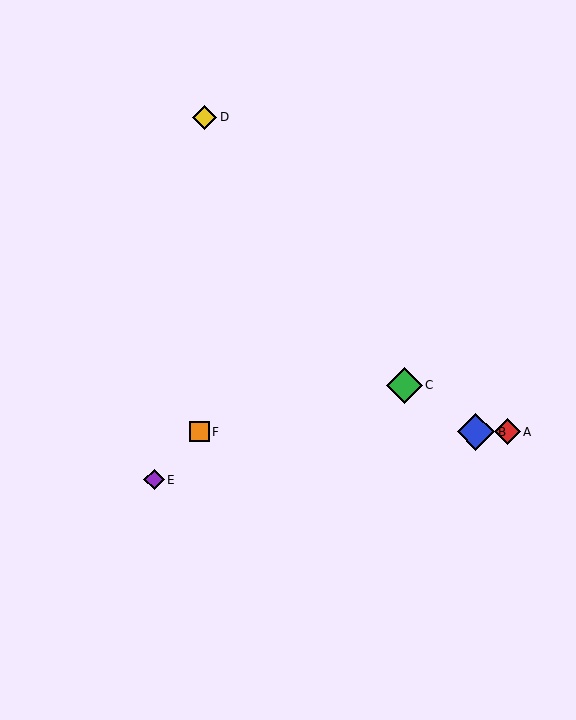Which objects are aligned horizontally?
Objects A, B, F are aligned horizontally.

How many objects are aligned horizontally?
3 objects (A, B, F) are aligned horizontally.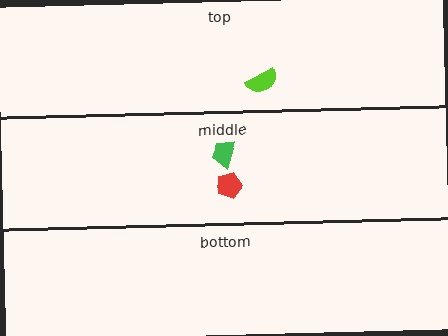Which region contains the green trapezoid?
The middle region.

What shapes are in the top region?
The lime semicircle.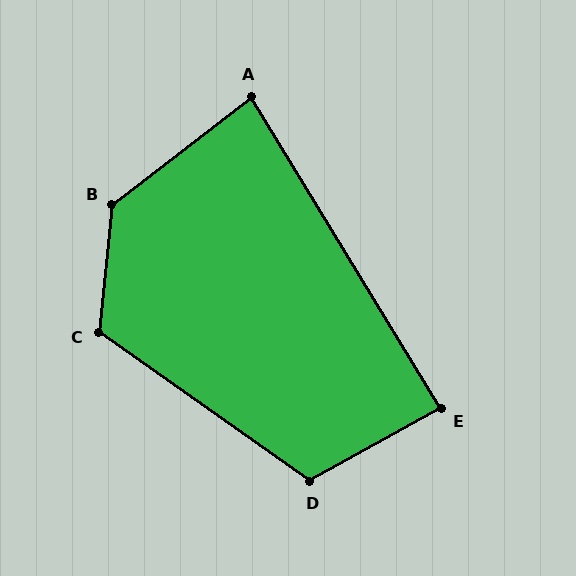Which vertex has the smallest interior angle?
A, at approximately 84 degrees.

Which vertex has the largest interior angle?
B, at approximately 134 degrees.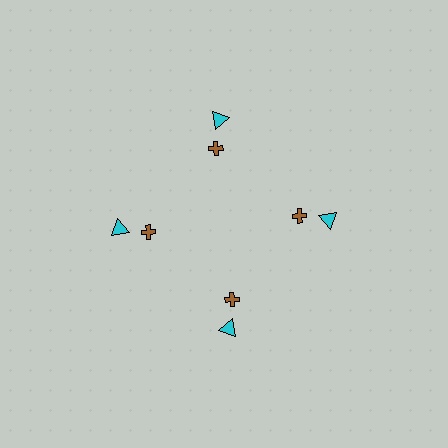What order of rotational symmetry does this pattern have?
This pattern has 4-fold rotational symmetry.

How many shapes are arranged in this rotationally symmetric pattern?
There are 8 shapes, arranged in 4 groups of 2.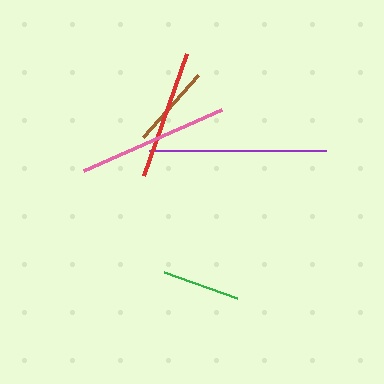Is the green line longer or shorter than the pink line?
The pink line is longer than the green line.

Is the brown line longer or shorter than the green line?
The brown line is longer than the green line.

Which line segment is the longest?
The purple line is the longest at approximately 176 pixels.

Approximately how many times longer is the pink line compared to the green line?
The pink line is approximately 1.9 times the length of the green line.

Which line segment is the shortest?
The green line is the shortest at approximately 78 pixels.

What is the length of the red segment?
The red segment is approximately 130 pixels long.